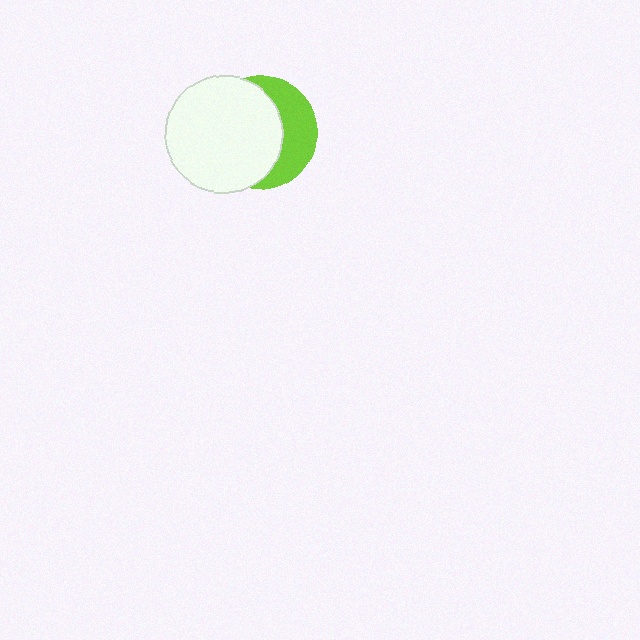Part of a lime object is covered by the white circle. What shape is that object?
It is a circle.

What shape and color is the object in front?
The object in front is a white circle.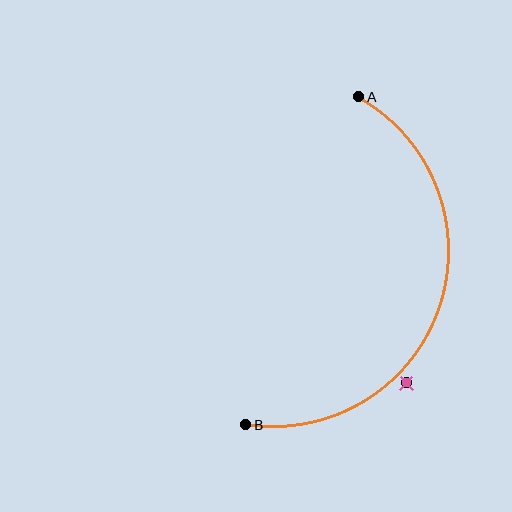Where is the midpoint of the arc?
The arc midpoint is the point on the curve farthest from the straight line joining A and B. It sits to the right of that line.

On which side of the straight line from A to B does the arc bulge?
The arc bulges to the right of the straight line connecting A and B.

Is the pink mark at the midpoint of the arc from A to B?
No — the pink mark does not lie on the arc at all. It sits slightly outside the curve.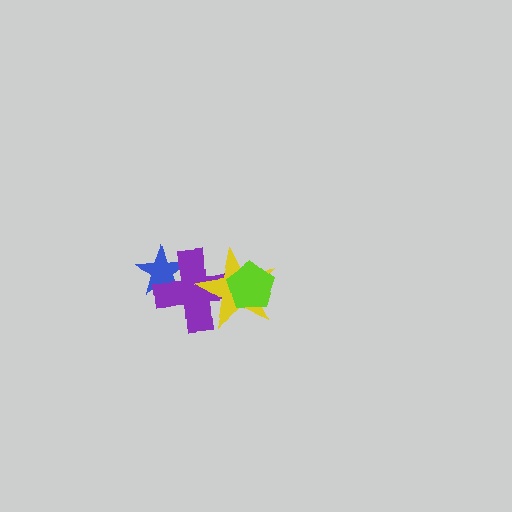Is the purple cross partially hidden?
Yes, it is partially covered by another shape.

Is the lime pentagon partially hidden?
No, no other shape covers it.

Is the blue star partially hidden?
Yes, it is partially covered by another shape.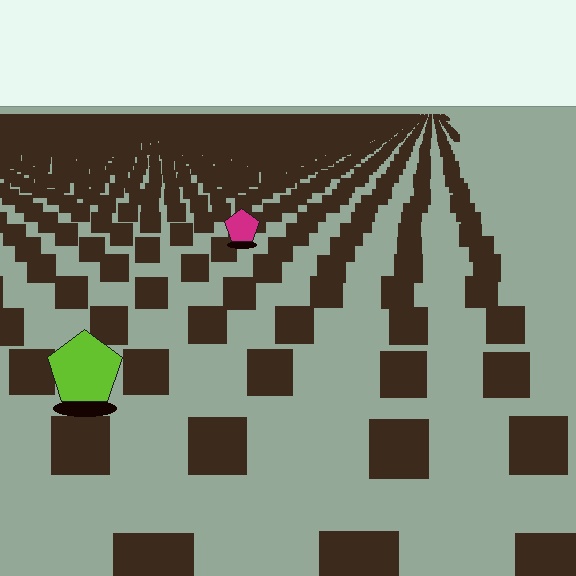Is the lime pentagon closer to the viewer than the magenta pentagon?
Yes. The lime pentagon is closer — you can tell from the texture gradient: the ground texture is coarser near it.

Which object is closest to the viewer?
The lime pentagon is closest. The texture marks near it are larger and more spread out.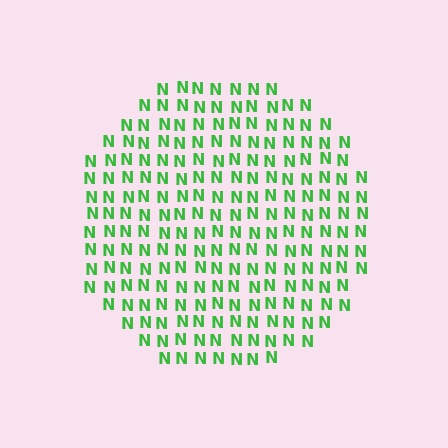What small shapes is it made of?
It is made of small letter N's.